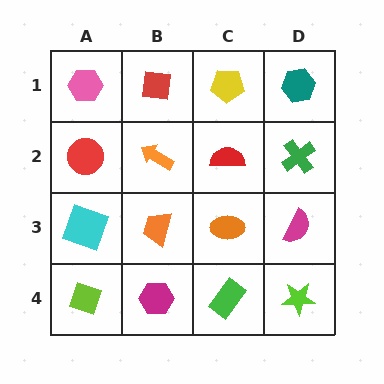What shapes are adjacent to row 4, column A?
A cyan square (row 3, column A), a magenta hexagon (row 4, column B).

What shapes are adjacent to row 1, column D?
A green cross (row 2, column D), a yellow pentagon (row 1, column C).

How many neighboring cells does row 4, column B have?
3.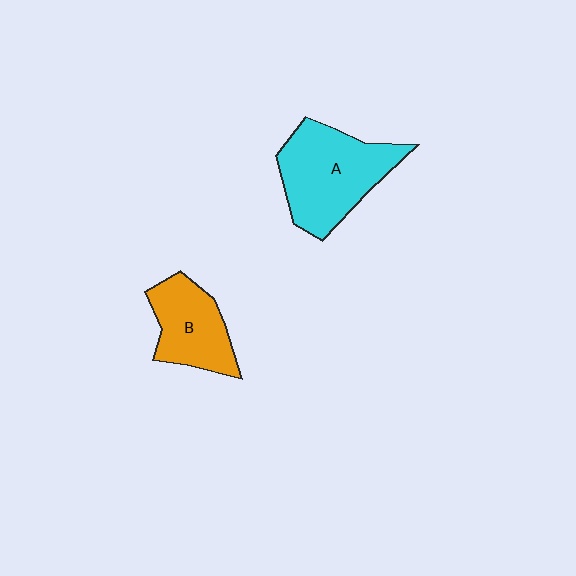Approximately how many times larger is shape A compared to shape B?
Approximately 1.5 times.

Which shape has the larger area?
Shape A (cyan).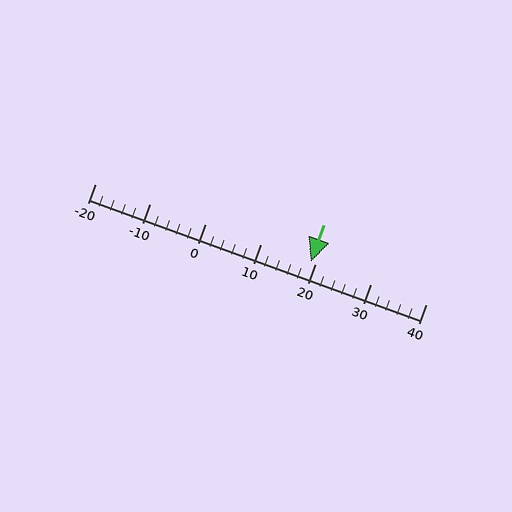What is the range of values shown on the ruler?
The ruler shows values from -20 to 40.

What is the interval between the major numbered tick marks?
The major tick marks are spaced 10 units apart.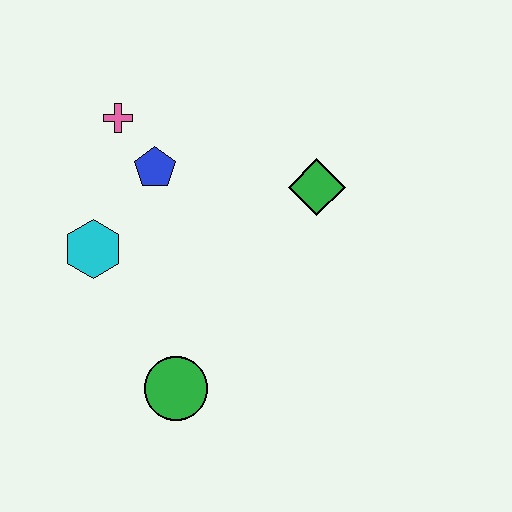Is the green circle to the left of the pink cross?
No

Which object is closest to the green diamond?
The blue pentagon is closest to the green diamond.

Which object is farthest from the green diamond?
The green circle is farthest from the green diamond.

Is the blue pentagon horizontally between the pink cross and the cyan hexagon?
No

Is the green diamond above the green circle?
Yes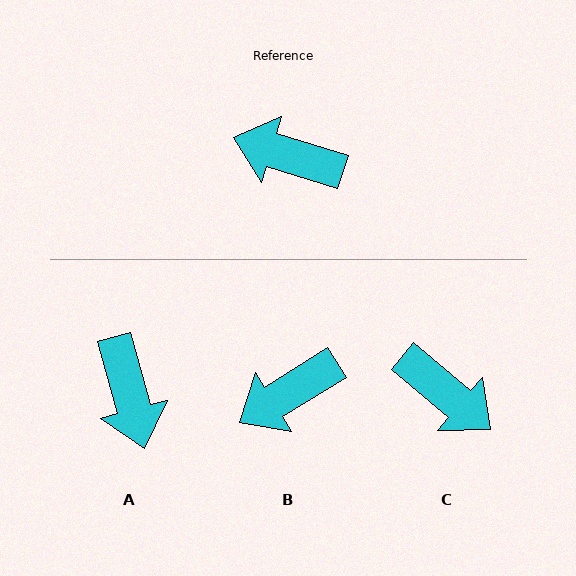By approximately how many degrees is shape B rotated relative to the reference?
Approximately 49 degrees counter-clockwise.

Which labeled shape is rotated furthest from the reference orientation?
C, about 158 degrees away.